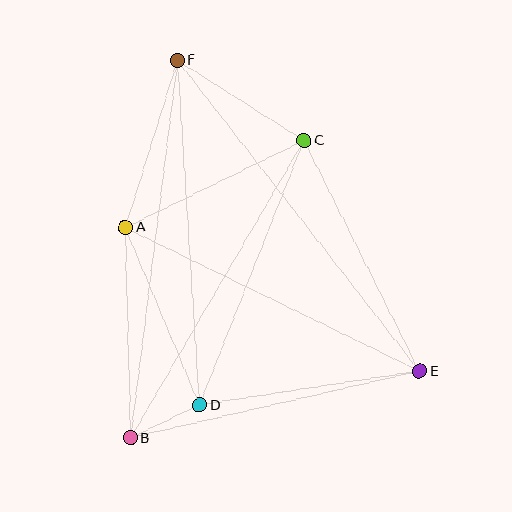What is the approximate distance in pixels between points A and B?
The distance between A and B is approximately 210 pixels.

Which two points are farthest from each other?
Points E and F are farthest from each other.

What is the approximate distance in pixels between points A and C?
The distance between A and C is approximately 198 pixels.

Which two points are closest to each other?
Points B and D are closest to each other.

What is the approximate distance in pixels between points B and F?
The distance between B and F is approximately 380 pixels.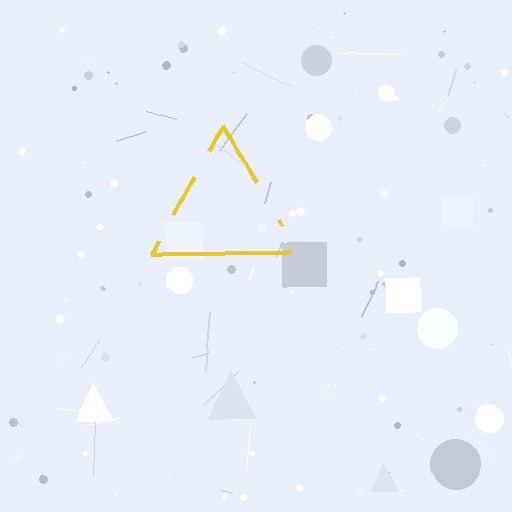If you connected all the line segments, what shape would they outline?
They would outline a triangle.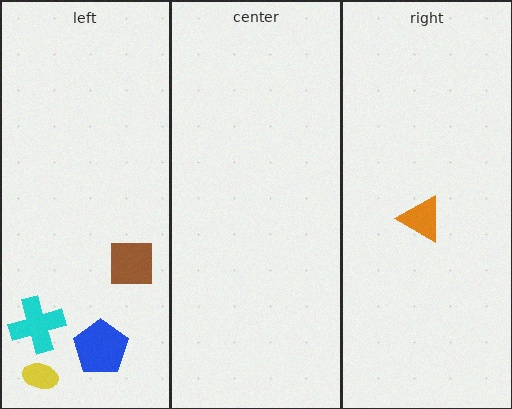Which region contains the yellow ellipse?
The left region.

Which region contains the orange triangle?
The right region.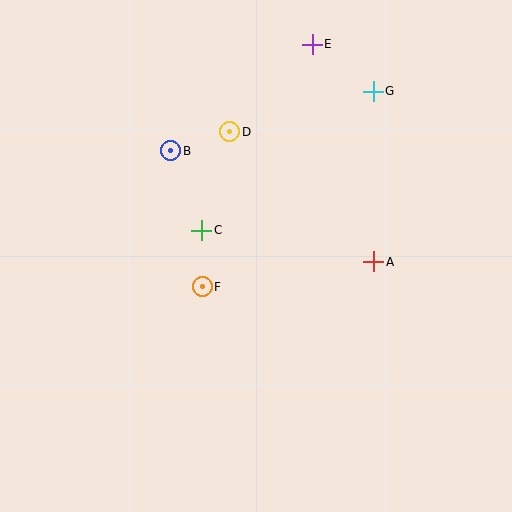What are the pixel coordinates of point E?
Point E is at (312, 44).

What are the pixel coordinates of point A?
Point A is at (374, 262).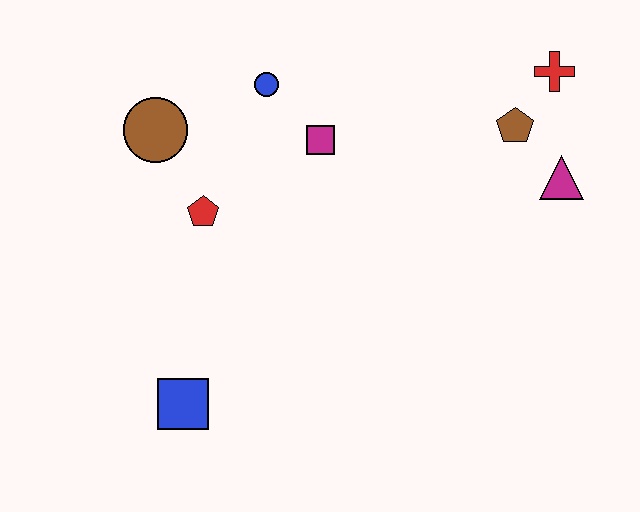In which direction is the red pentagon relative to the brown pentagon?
The red pentagon is to the left of the brown pentagon.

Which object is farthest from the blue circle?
The blue square is farthest from the blue circle.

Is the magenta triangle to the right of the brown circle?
Yes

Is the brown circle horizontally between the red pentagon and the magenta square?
No